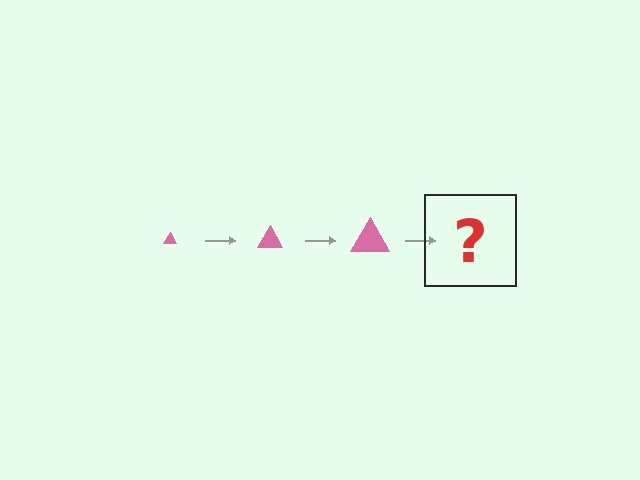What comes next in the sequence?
The next element should be a pink triangle, larger than the previous one.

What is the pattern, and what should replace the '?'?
The pattern is that the triangle gets progressively larger each step. The '?' should be a pink triangle, larger than the previous one.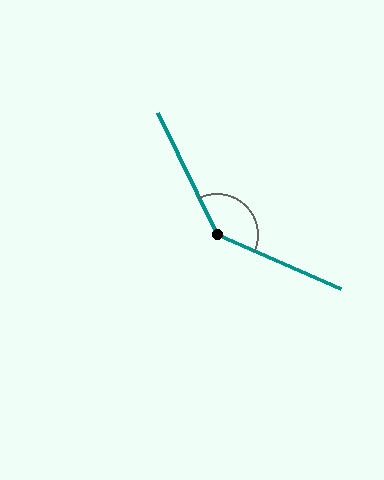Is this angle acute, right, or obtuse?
It is obtuse.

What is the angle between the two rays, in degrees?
Approximately 139 degrees.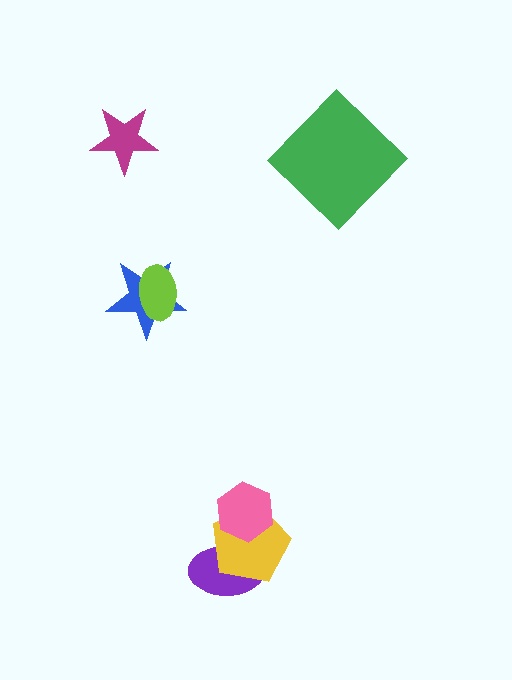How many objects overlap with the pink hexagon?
1 object overlaps with the pink hexagon.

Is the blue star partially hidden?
Yes, it is partially covered by another shape.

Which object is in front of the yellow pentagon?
The pink hexagon is in front of the yellow pentagon.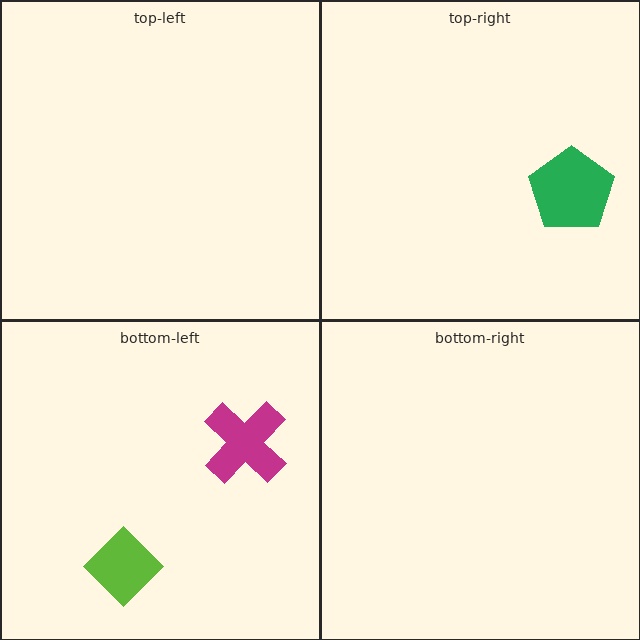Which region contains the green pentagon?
The top-right region.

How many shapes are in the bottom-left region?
2.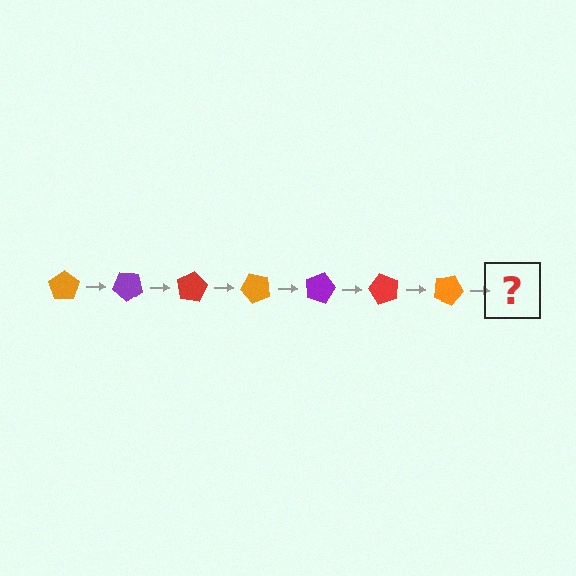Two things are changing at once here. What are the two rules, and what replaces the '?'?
The two rules are that it rotates 40 degrees each step and the color cycles through orange, purple, and red. The '?' should be a purple pentagon, rotated 280 degrees from the start.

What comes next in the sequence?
The next element should be a purple pentagon, rotated 280 degrees from the start.